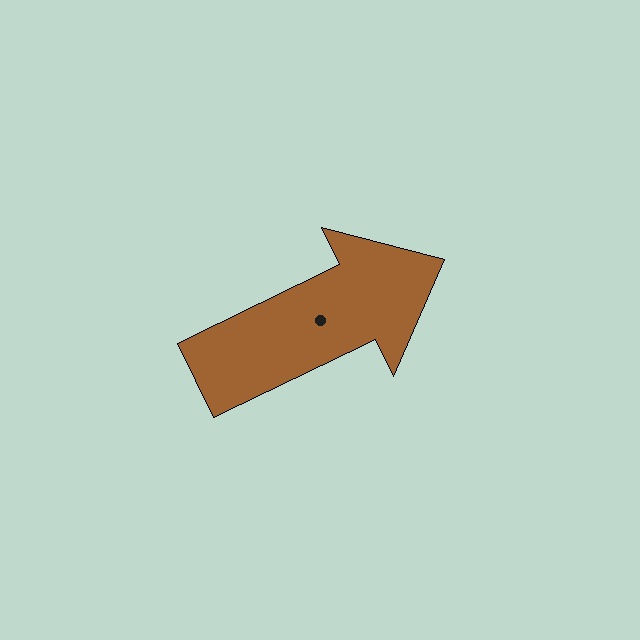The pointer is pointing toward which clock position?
Roughly 2 o'clock.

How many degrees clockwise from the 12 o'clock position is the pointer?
Approximately 64 degrees.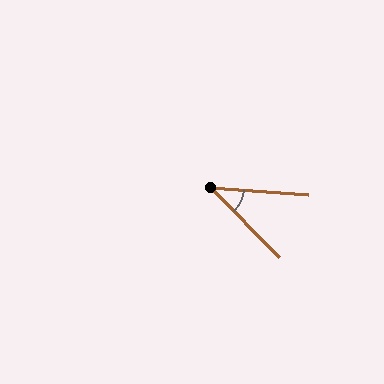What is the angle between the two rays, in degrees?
Approximately 41 degrees.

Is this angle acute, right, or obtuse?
It is acute.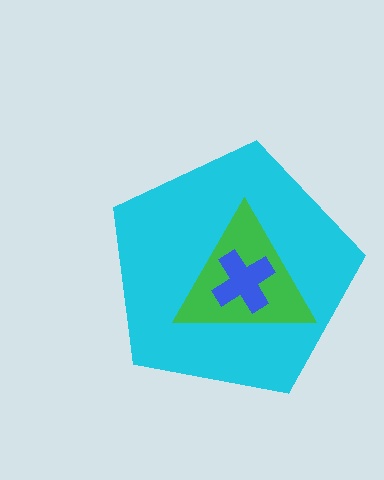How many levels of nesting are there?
3.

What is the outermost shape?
The cyan pentagon.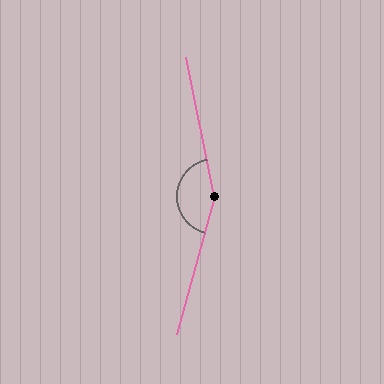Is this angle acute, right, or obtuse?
It is obtuse.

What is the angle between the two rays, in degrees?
Approximately 153 degrees.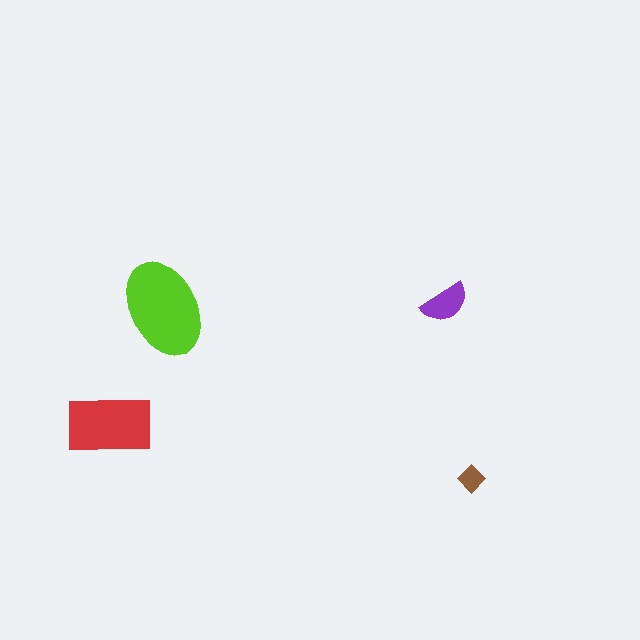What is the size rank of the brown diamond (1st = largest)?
4th.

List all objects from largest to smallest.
The lime ellipse, the red rectangle, the purple semicircle, the brown diamond.